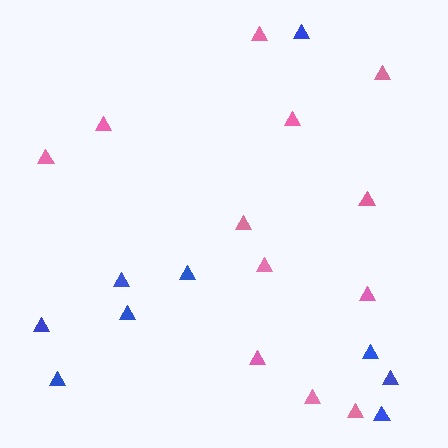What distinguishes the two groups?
There are 2 groups: one group of pink triangles (12) and one group of blue triangles (9).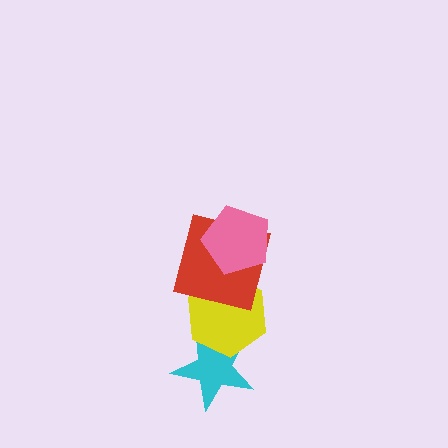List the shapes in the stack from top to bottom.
From top to bottom: the pink pentagon, the red square, the yellow hexagon, the cyan star.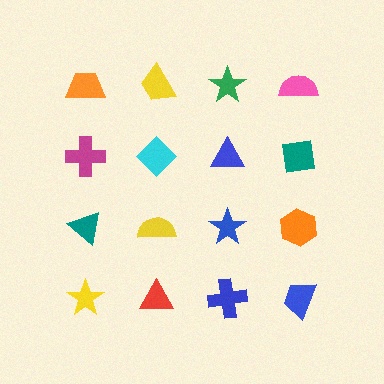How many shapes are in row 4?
4 shapes.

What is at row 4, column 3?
A blue cross.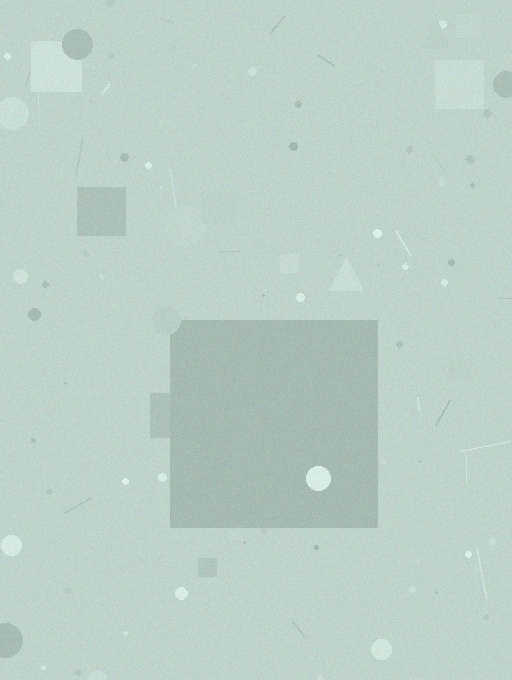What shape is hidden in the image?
A square is hidden in the image.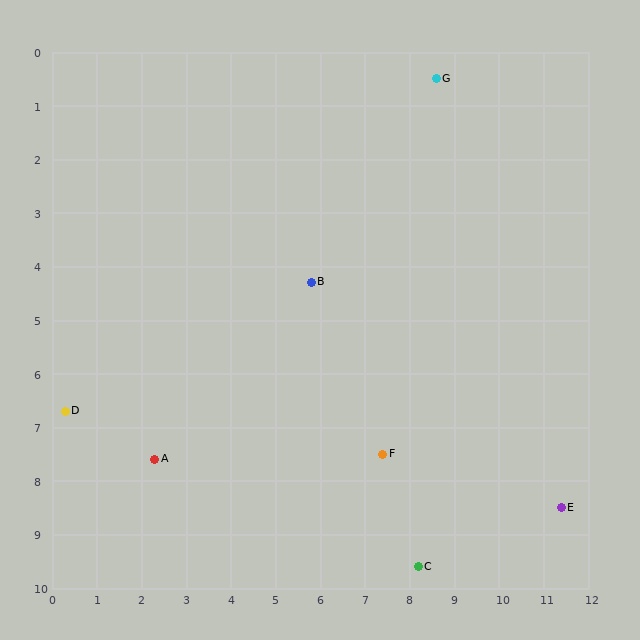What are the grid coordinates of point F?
Point F is at approximately (7.4, 7.5).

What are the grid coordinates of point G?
Point G is at approximately (8.6, 0.5).